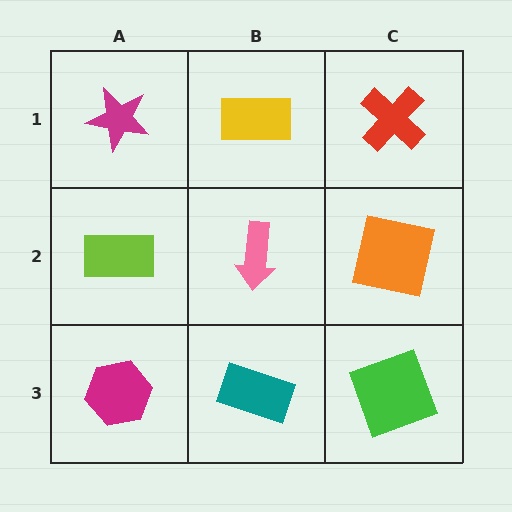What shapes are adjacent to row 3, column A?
A lime rectangle (row 2, column A), a teal rectangle (row 3, column B).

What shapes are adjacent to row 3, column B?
A pink arrow (row 2, column B), a magenta hexagon (row 3, column A), a green square (row 3, column C).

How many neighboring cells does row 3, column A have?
2.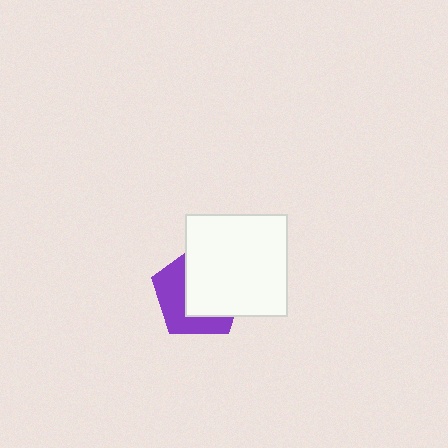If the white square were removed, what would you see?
You would see the complete purple pentagon.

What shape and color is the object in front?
The object in front is a white square.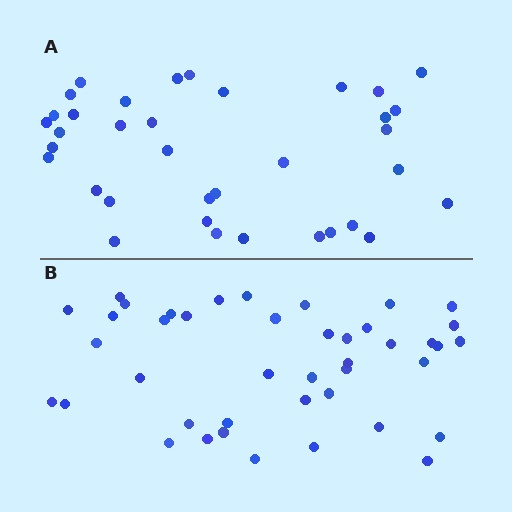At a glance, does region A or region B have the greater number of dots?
Region B (the bottom region) has more dots.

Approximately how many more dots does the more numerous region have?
Region B has about 6 more dots than region A.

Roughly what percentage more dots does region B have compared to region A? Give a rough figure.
About 15% more.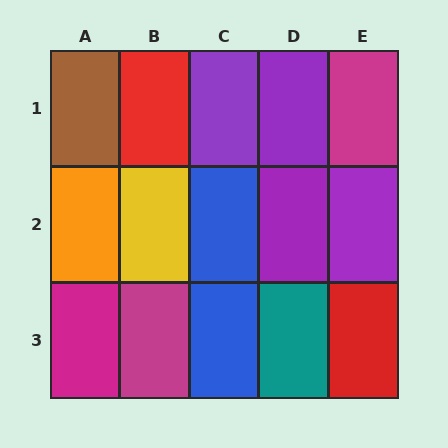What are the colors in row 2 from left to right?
Orange, yellow, blue, purple, purple.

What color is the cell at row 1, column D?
Purple.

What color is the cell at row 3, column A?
Magenta.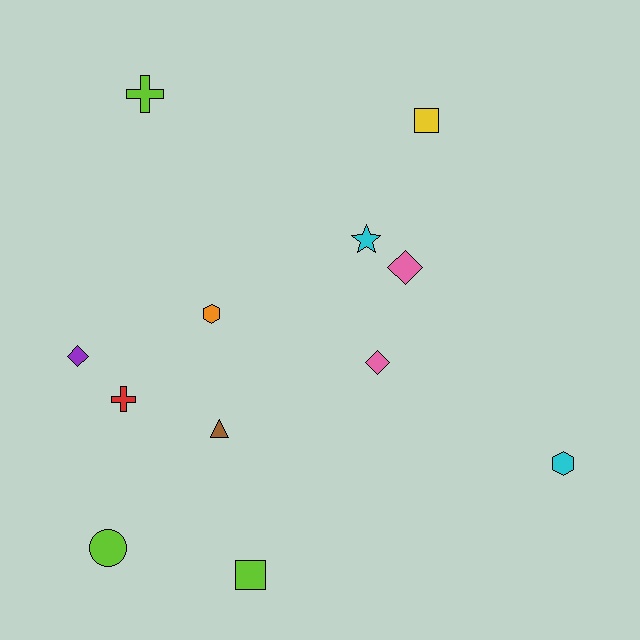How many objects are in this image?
There are 12 objects.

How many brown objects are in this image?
There is 1 brown object.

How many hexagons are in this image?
There are 2 hexagons.